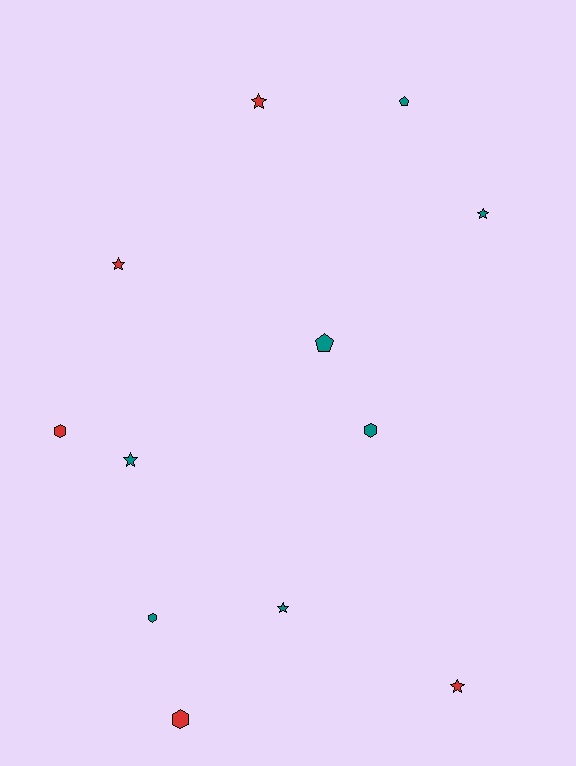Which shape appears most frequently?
Star, with 6 objects.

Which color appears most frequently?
Teal, with 7 objects.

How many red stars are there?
There are 3 red stars.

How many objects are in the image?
There are 12 objects.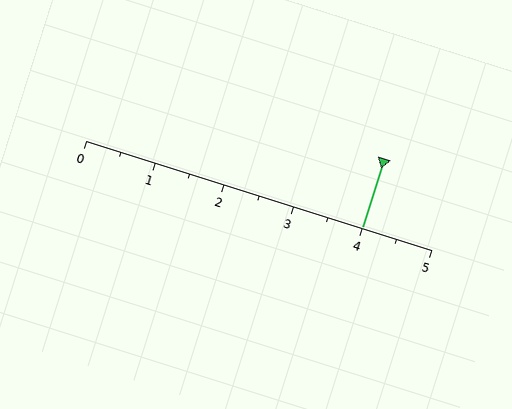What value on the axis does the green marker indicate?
The marker indicates approximately 4.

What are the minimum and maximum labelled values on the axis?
The axis runs from 0 to 5.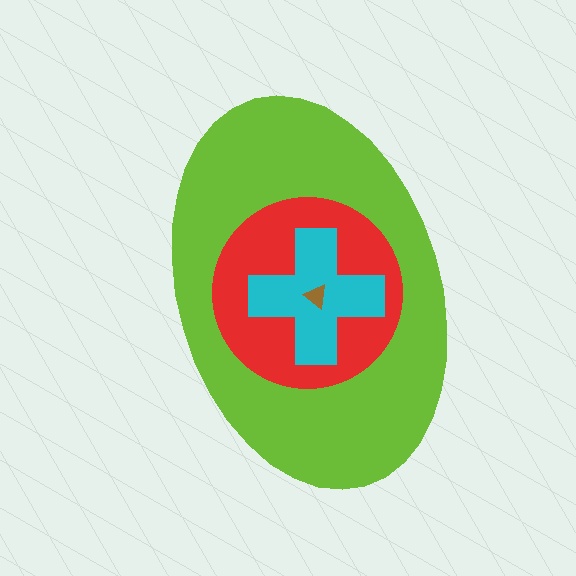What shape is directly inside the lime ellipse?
The red circle.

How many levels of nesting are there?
4.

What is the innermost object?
The brown triangle.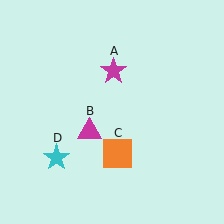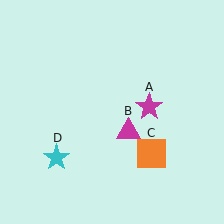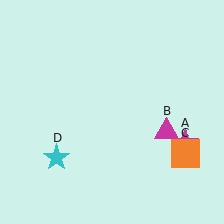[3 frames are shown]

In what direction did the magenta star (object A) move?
The magenta star (object A) moved down and to the right.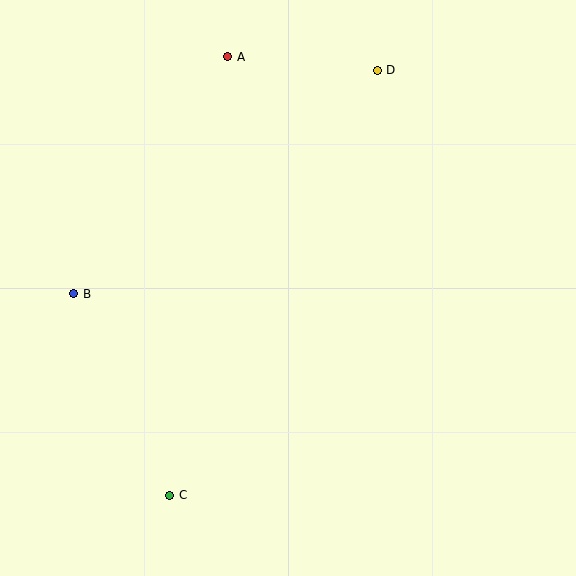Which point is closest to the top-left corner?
Point A is closest to the top-left corner.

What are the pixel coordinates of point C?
Point C is at (170, 495).